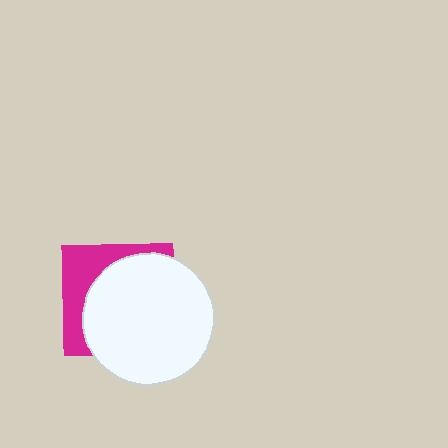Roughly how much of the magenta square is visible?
A small part of it is visible (roughly 33%).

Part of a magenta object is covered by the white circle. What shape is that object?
It is a square.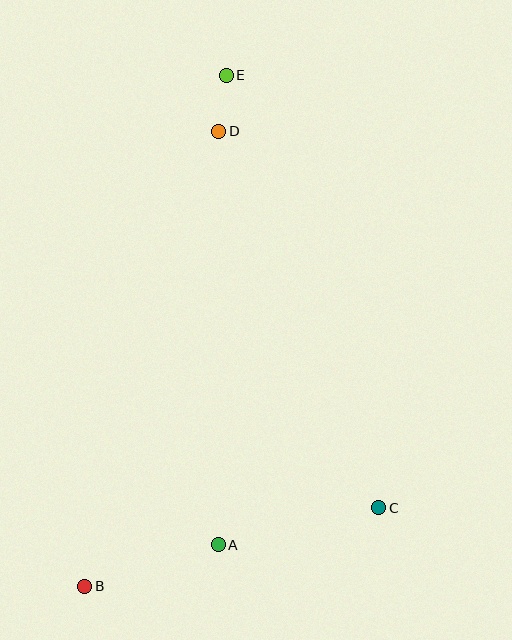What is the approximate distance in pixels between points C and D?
The distance between C and D is approximately 409 pixels.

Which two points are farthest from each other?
Points B and E are farthest from each other.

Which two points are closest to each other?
Points D and E are closest to each other.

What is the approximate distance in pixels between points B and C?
The distance between B and C is approximately 304 pixels.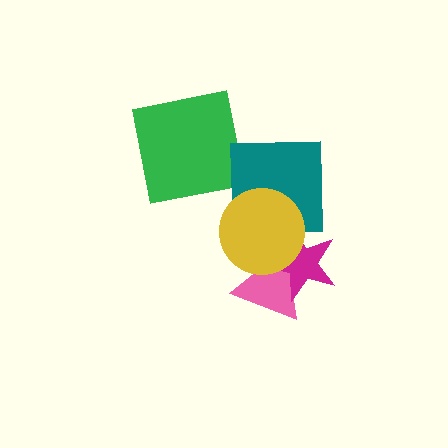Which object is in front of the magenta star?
The yellow circle is in front of the magenta star.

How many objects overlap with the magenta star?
2 objects overlap with the magenta star.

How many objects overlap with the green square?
0 objects overlap with the green square.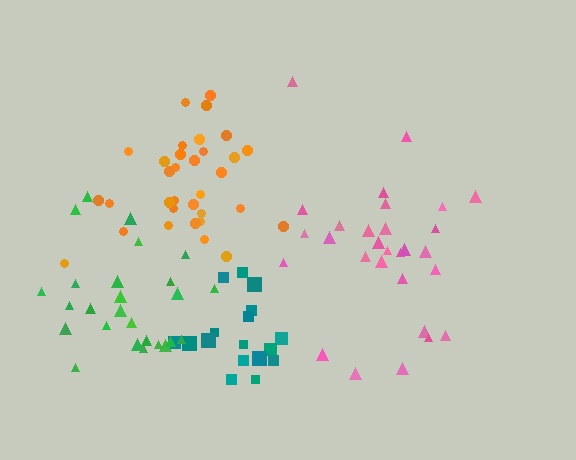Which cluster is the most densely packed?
Green.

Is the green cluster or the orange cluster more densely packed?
Green.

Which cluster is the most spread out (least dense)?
Pink.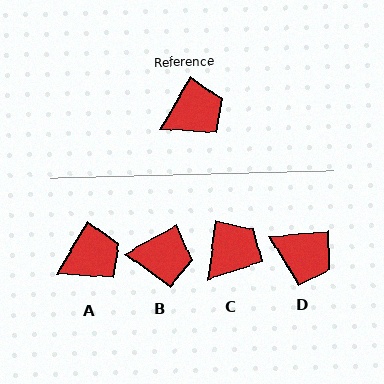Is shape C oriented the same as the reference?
No, it is off by about 23 degrees.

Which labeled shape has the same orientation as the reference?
A.